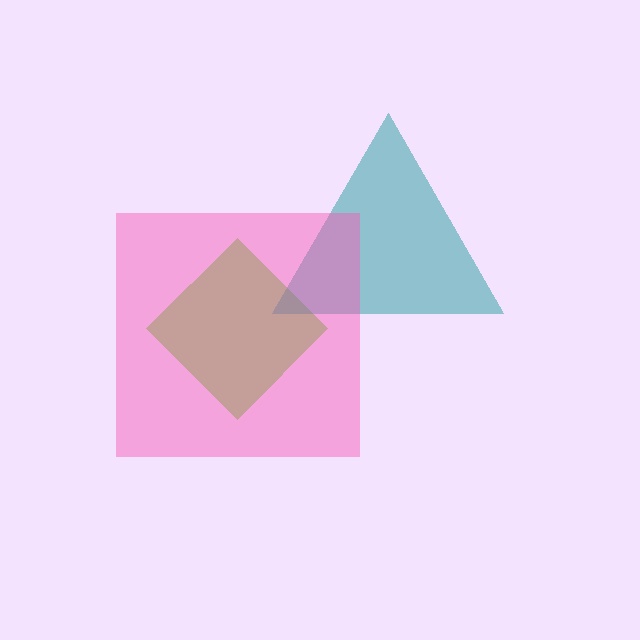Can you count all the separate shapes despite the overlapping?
Yes, there are 3 separate shapes.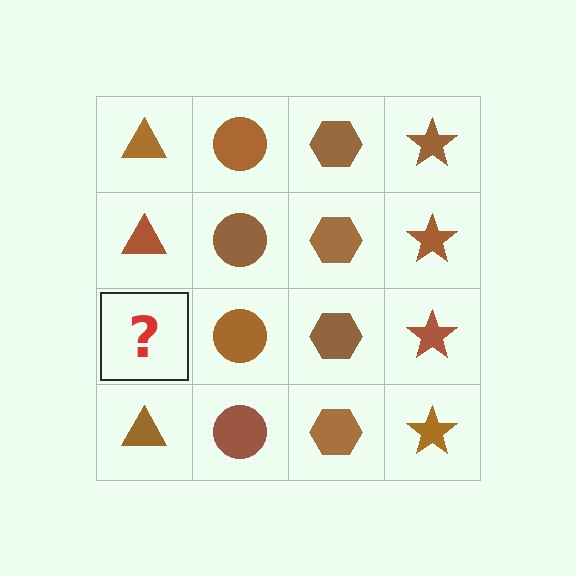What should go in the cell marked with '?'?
The missing cell should contain a brown triangle.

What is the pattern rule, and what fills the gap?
The rule is that each column has a consistent shape. The gap should be filled with a brown triangle.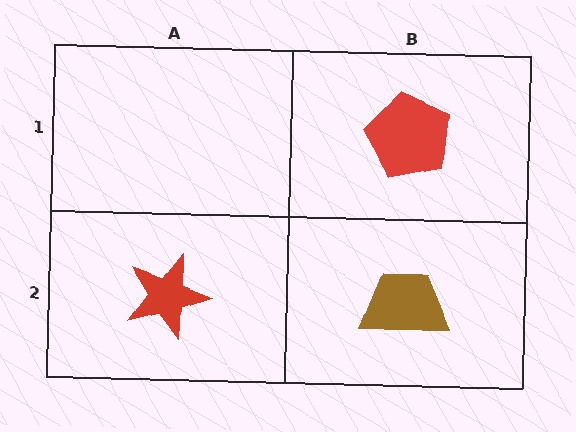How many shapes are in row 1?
1 shape.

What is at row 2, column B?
A brown trapezoid.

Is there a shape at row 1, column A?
No, that cell is empty.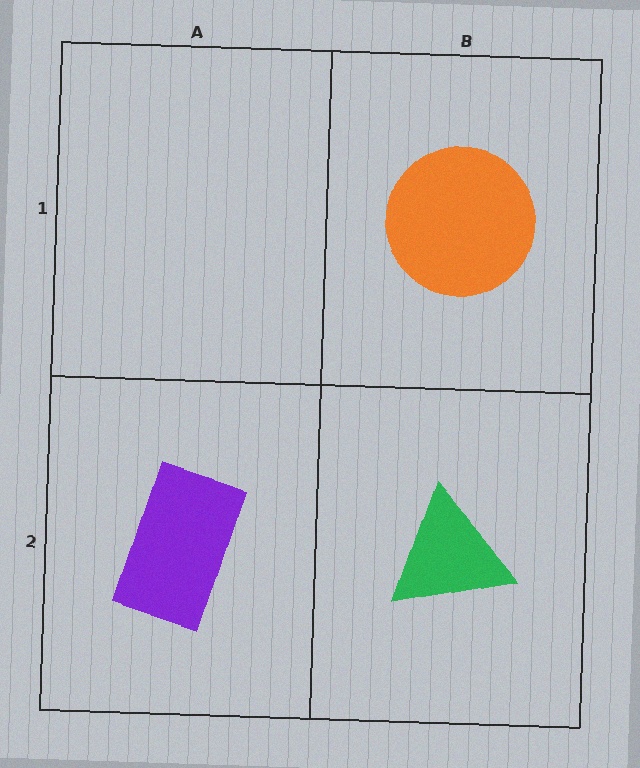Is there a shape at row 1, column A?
No, that cell is empty.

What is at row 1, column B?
An orange circle.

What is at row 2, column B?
A green triangle.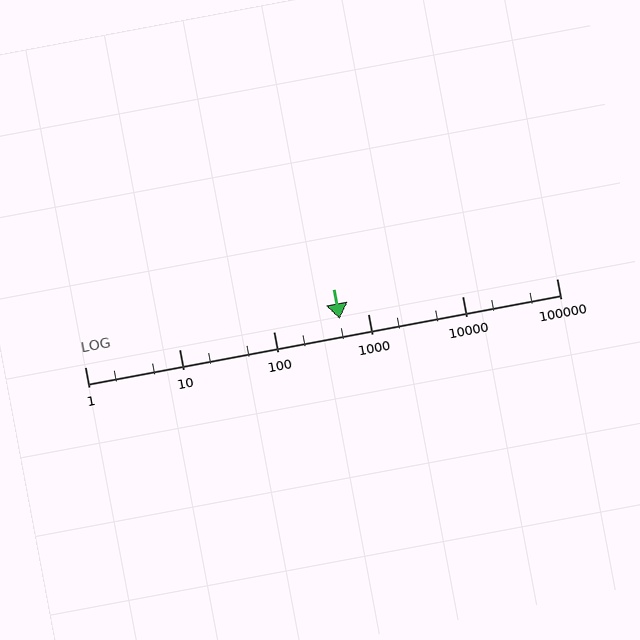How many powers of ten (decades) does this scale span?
The scale spans 5 decades, from 1 to 100000.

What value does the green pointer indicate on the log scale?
The pointer indicates approximately 510.